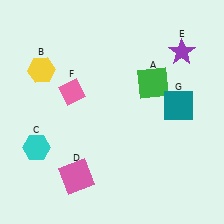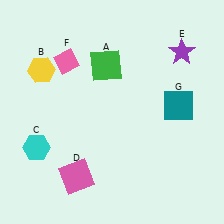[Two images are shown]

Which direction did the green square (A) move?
The green square (A) moved left.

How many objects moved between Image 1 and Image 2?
2 objects moved between the two images.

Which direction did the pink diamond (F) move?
The pink diamond (F) moved up.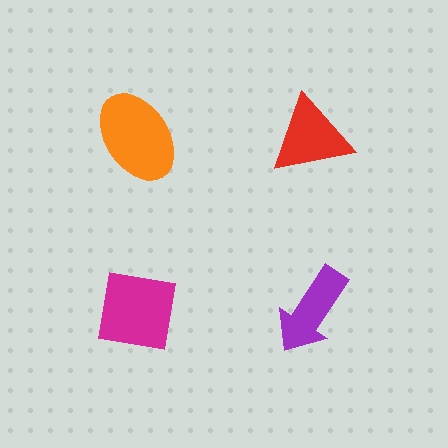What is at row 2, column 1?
A magenta square.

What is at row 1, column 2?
A red triangle.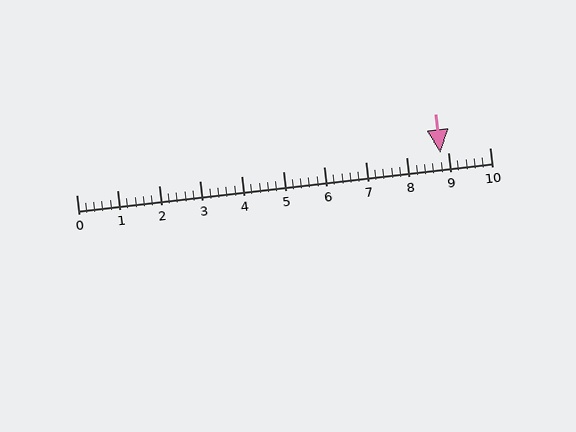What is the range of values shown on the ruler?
The ruler shows values from 0 to 10.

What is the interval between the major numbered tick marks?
The major tick marks are spaced 1 units apart.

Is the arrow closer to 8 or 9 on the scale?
The arrow is closer to 9.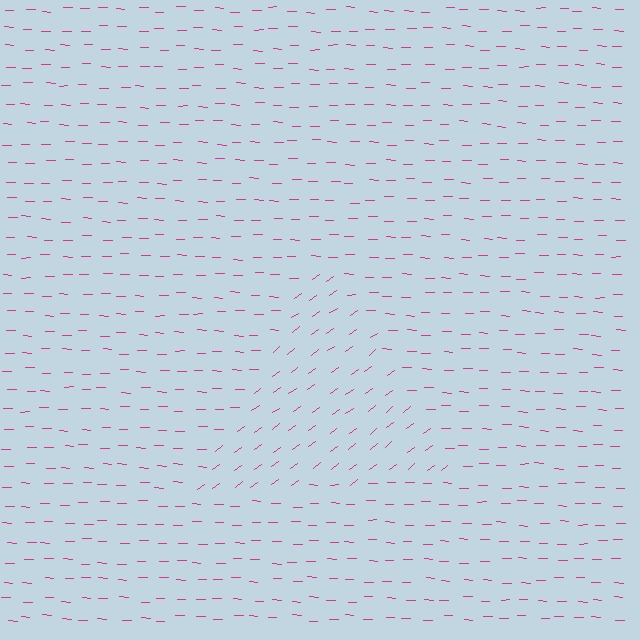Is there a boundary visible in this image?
Yes, there is a texture boundary formed by a change in line orientation.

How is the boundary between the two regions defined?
The boundary is defined purely by a change in line orientation (approximately 38 degrees difference). All lines are the same color and thickness.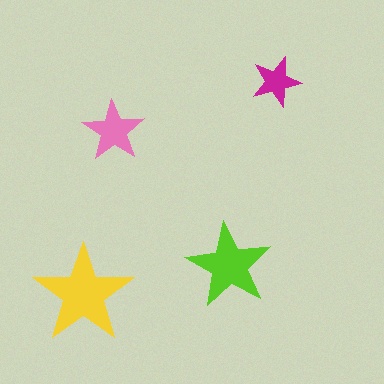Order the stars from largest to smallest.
the yellow one, the lime one, the pink one, the magenta one.